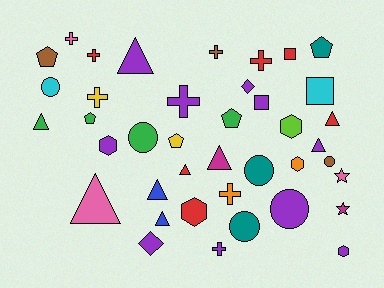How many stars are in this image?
There are 2 stars.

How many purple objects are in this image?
There are 10 purple objects.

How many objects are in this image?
There are 40 objects.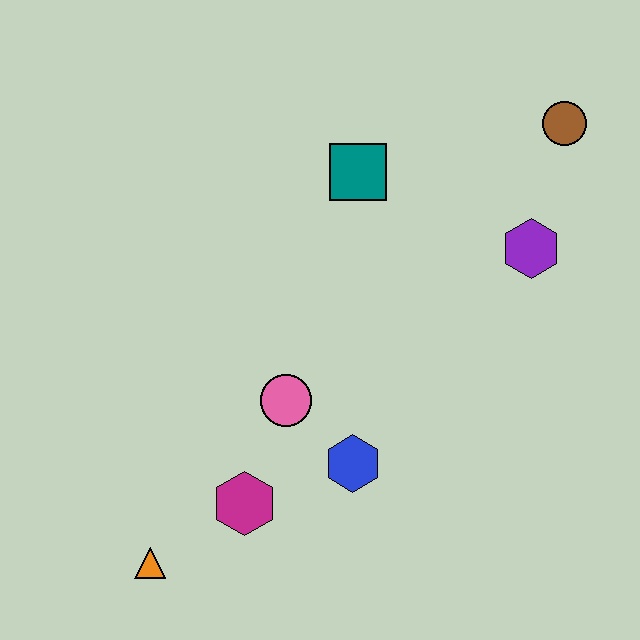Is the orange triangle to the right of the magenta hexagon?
No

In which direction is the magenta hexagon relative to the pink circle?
The magenta hexagon is below the pink circle.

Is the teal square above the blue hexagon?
Yes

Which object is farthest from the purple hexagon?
The orange triangle is farthest from the purple hexagon.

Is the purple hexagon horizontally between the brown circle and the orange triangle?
Yes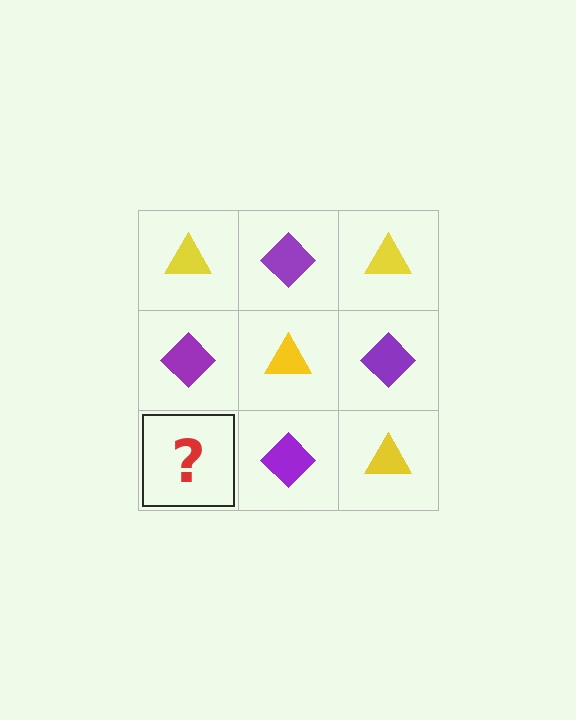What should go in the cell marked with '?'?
The missing cell should contain a yellow triangle.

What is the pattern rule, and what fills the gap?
The rule is that it alternates yellow triangle and purple diamond in a checkerboard pattern. The gap should be filled with a yellow triangle.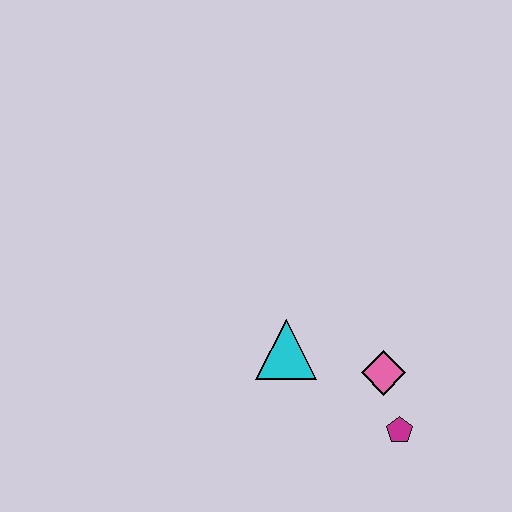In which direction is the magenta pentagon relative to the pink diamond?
The magenta pentagon is below the pink diamond.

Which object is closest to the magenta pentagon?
The pink diamond is closest to the magenta pentagon.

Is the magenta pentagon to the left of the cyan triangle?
No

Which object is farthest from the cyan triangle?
The magenta pentagon is farthest from the cyan triangle.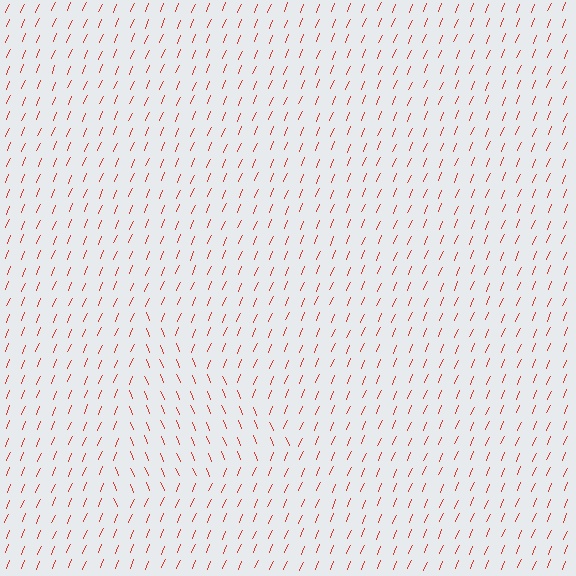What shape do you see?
I see a triangle.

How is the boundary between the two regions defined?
The boundary is defined purely by a change in line orientation (approximately 45 degrees difference). All lines are the same color and thickness.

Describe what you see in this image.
The image is filled with small red line segments. A triangle region in the image has lines oriented differently from the surrounding lines, creating a visible texture boundary.